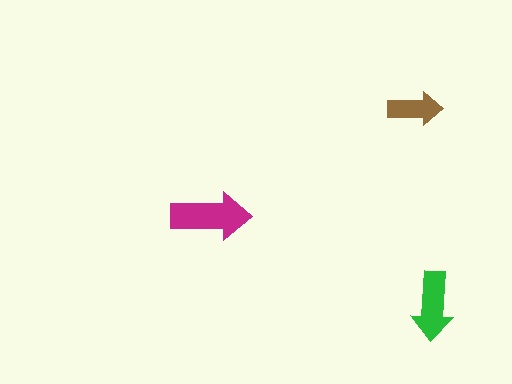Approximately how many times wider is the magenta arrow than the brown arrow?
About 1.5 times wider.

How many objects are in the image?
There are 3 objects in the image.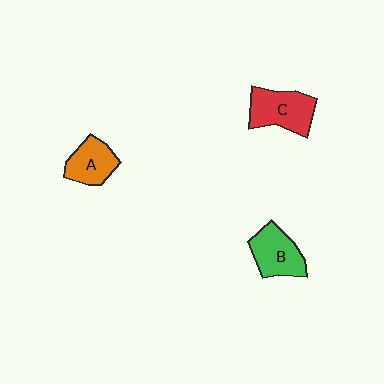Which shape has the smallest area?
Shape A (orange).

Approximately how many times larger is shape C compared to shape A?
Approximately 1.3 times.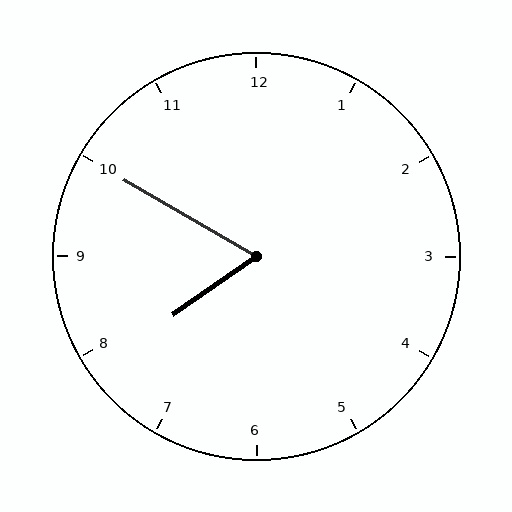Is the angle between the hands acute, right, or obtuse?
It is acute.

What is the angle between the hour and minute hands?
Approximately 65 degrees.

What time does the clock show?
7:50.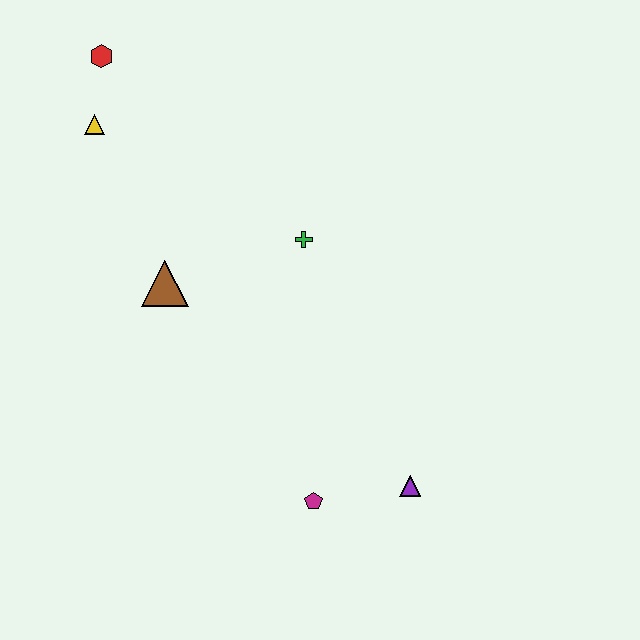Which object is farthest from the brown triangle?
The purple triangle is farthest from the brown triangle.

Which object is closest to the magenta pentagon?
The purple triangle is closest to the magenta pentagon.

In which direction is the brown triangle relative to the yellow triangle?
The brown triangle is below the yellow triangle.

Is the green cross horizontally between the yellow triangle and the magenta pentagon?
Yes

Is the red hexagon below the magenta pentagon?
No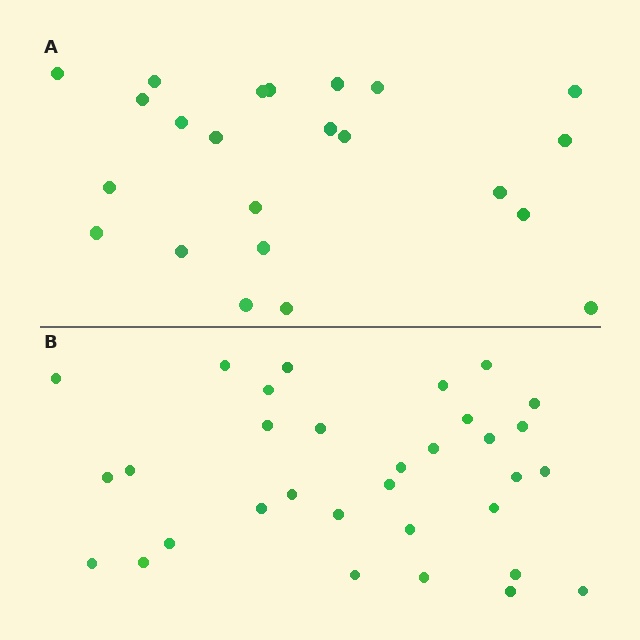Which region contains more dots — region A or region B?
Region B (the bottom region) has more dots.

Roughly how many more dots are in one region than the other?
Region B has roughly 8 or so more dots than region A.